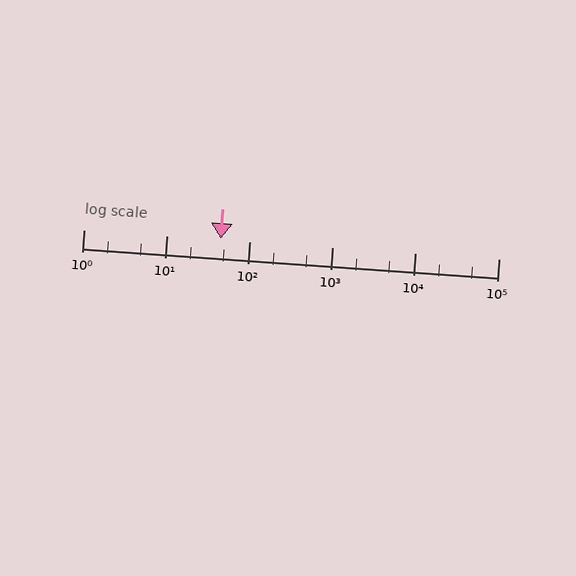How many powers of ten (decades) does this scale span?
The scale spans 5 decades, from 1 to 100000.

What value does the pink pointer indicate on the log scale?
The pointer indicates approximately 45.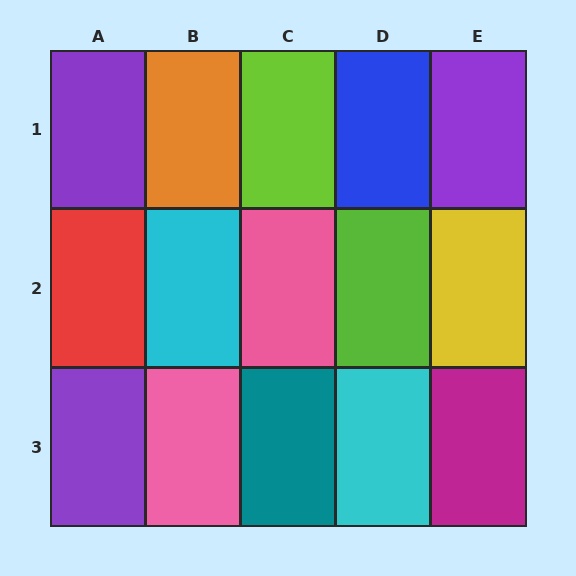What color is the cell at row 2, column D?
Lime.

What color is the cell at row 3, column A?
Purple.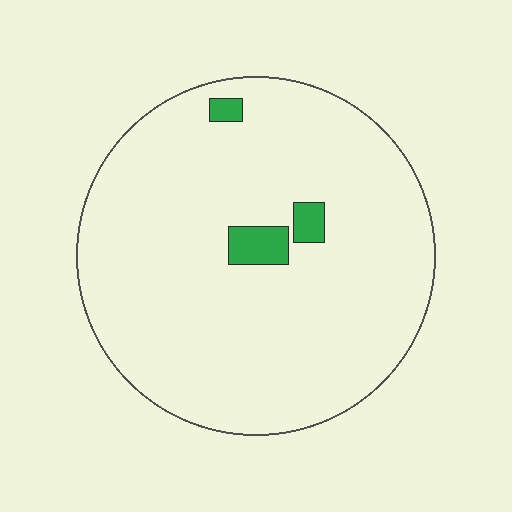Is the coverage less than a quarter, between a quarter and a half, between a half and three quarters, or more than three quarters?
Less than a quarter.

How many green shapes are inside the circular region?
3.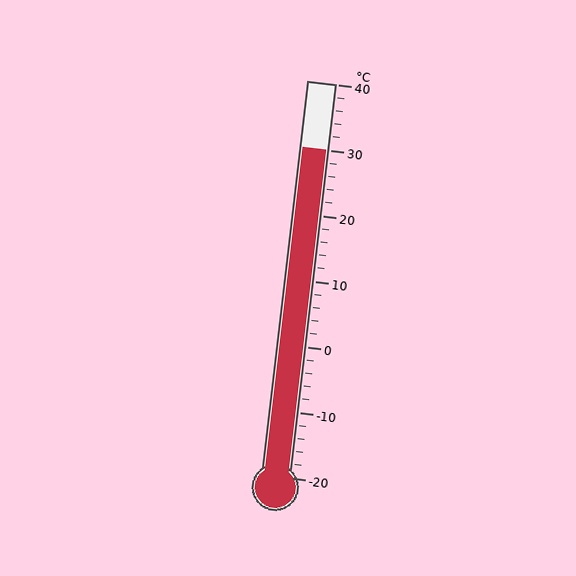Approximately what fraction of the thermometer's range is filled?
The thermometer is filled to approximately 85% of its range.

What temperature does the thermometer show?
The thermometer shows approximately 30°C.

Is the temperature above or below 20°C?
The temperature is above 20°C.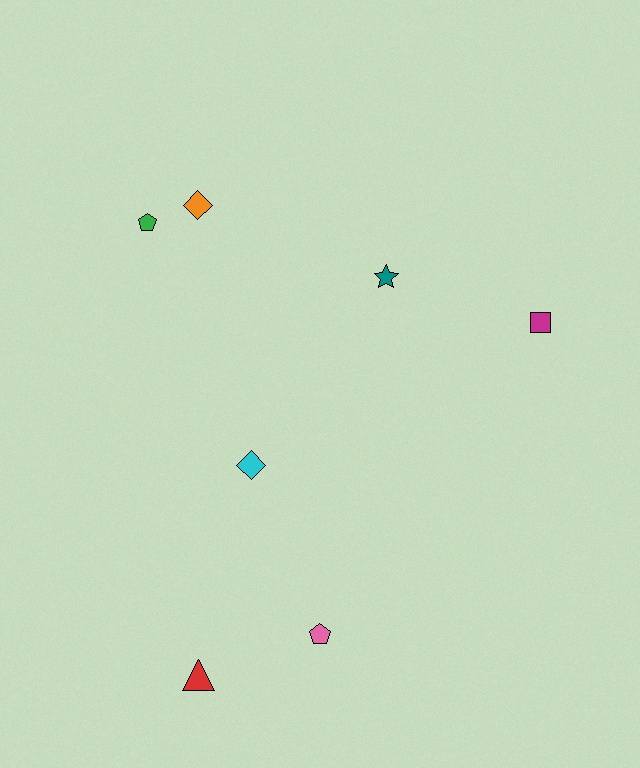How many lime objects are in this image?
There are no lime objects.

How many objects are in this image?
There are 7 objects.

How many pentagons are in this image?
There are 2 pentagons.